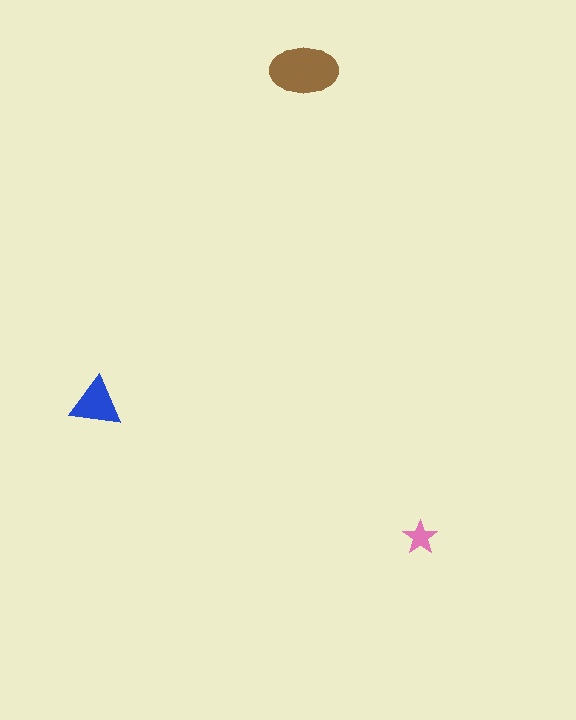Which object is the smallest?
The pink star.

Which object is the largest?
The brown ellipse.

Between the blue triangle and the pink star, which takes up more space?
The blue triangle.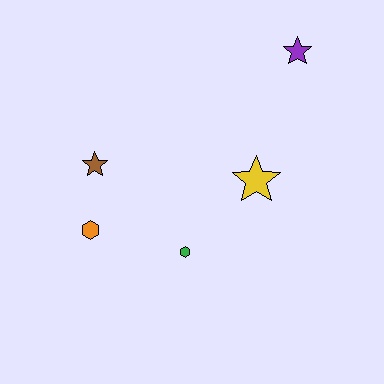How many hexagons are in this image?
There are 2 hexagons.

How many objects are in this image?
There are 5 objects.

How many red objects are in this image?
There are no red objects.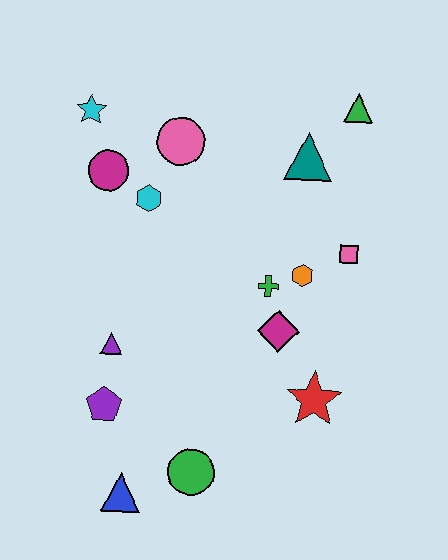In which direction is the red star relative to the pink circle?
The red star is below the pink circle.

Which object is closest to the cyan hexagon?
The magenta circle is closest to the cyan hexagon.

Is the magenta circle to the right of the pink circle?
No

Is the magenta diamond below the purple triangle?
No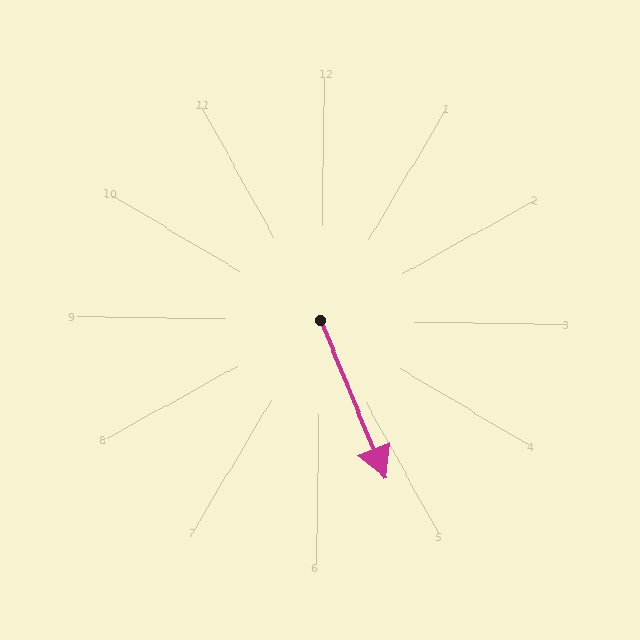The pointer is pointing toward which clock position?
Roughly 5 o'clock.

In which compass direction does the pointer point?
Southeast.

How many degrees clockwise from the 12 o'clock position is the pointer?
Approximately 157 degrees.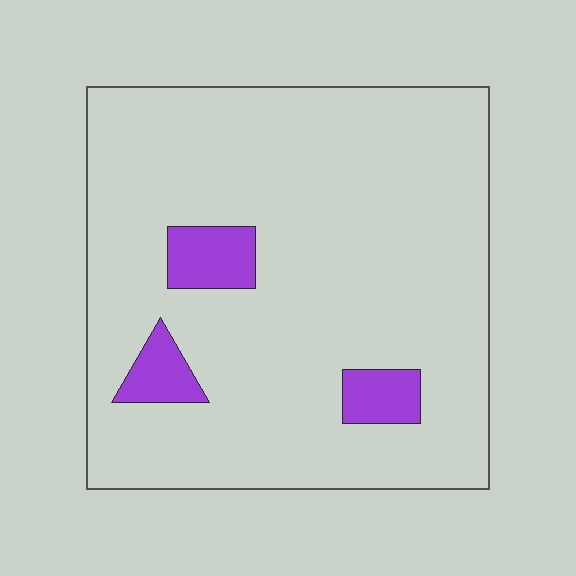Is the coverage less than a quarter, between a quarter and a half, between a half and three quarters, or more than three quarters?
Less than a quarter.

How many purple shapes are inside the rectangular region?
3.